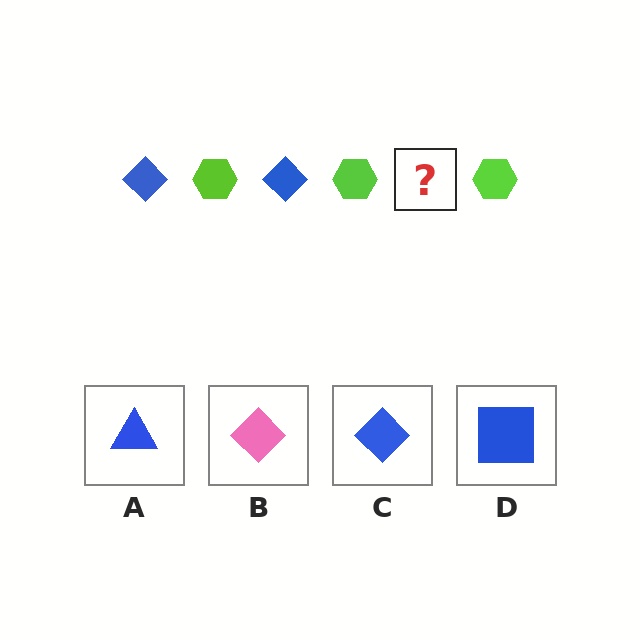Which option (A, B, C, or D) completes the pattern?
C.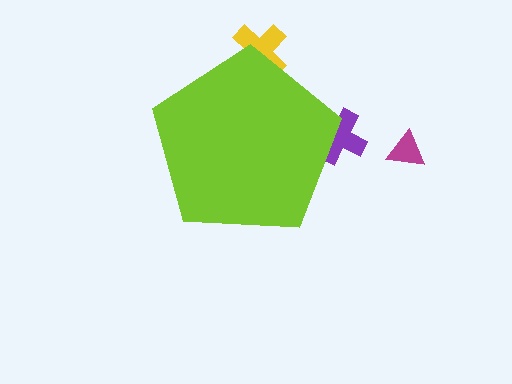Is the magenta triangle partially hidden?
No, the magenta triangle is fully visible.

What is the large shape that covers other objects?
A lime pentagon.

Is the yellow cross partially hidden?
Yes, the yellow cross is partially hidden behind the lime pentagon.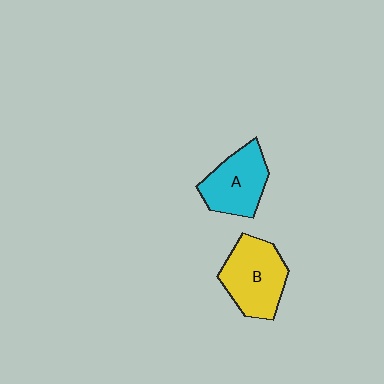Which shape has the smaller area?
Shape A (cyan).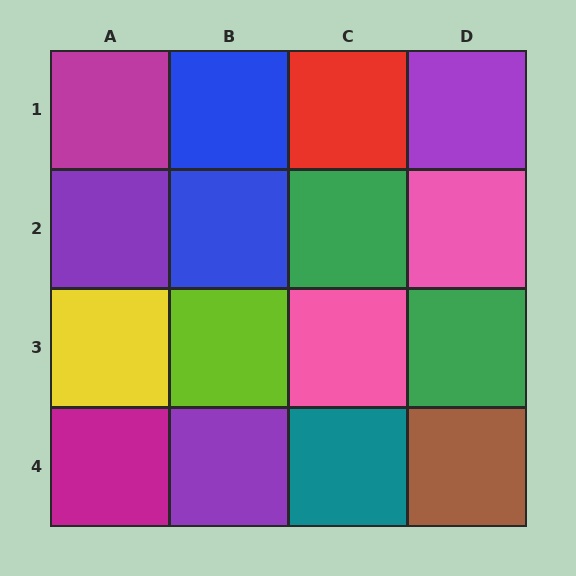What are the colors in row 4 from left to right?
Magenta, purple, teal, brown.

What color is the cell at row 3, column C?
Pink.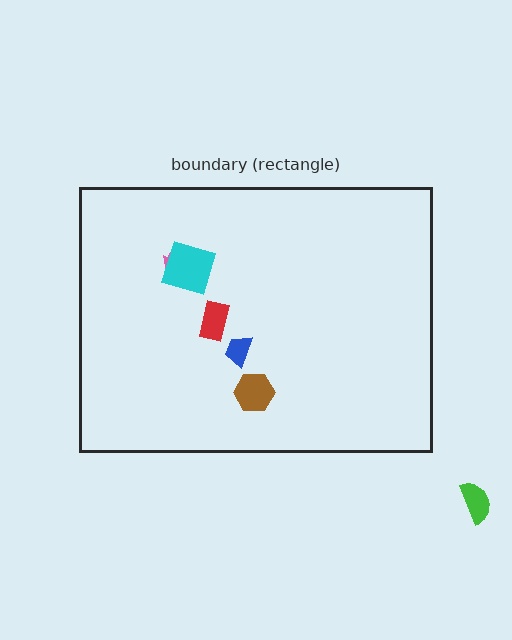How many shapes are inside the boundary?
6 inside, 1 outside.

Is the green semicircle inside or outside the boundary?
Outside.